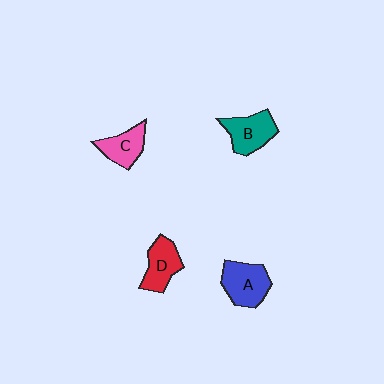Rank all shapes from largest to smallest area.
From largest to smallest: A (blue), B (teal), D (red), C (pink).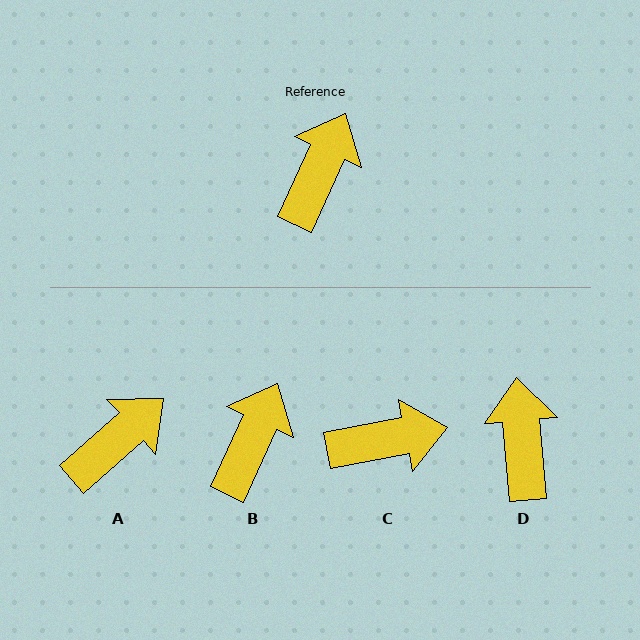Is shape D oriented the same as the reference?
No, it is off by about 30 degrees.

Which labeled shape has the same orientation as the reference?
B.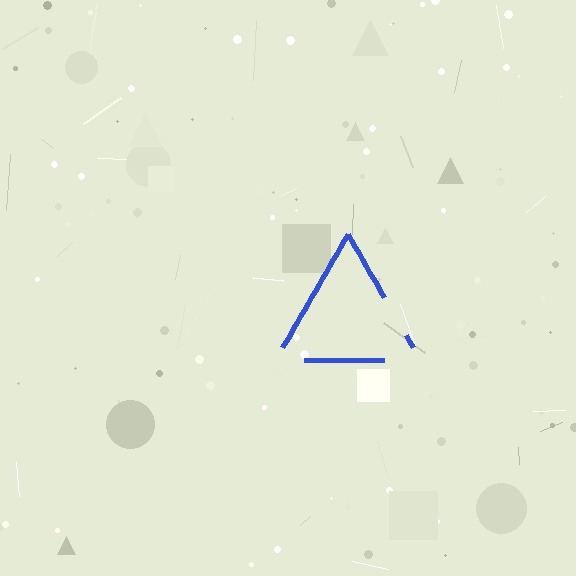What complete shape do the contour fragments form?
The contour fragments form a triangle.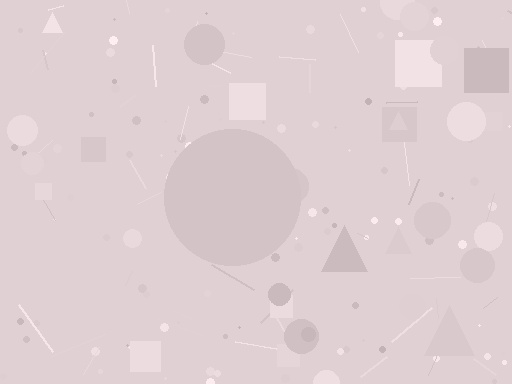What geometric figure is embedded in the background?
A circle is embedded in the background.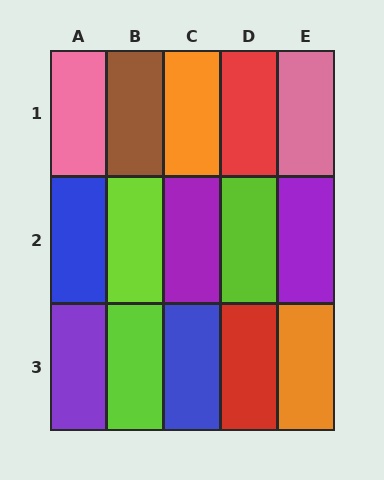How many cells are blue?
2 cells are blue.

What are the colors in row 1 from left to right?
Pink, brown, orange, red, pink.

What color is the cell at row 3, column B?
Lime.